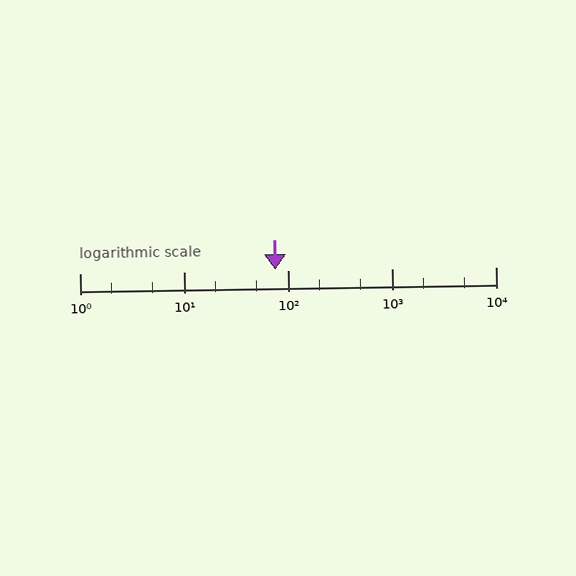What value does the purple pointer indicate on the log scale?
The pointer indicates approximately 76.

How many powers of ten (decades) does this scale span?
The scale spans 4 decades, from 1 to 10000.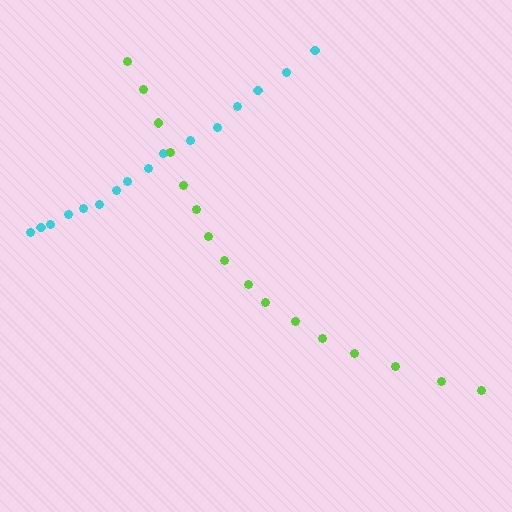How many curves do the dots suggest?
There are 2 distinct paths.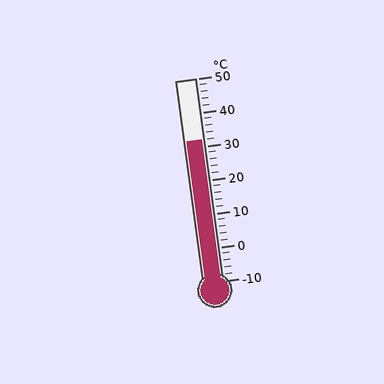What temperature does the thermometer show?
The thermometer shows approximately 32°C.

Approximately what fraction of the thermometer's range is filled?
The thermometer is filled to approximately 70% of its range.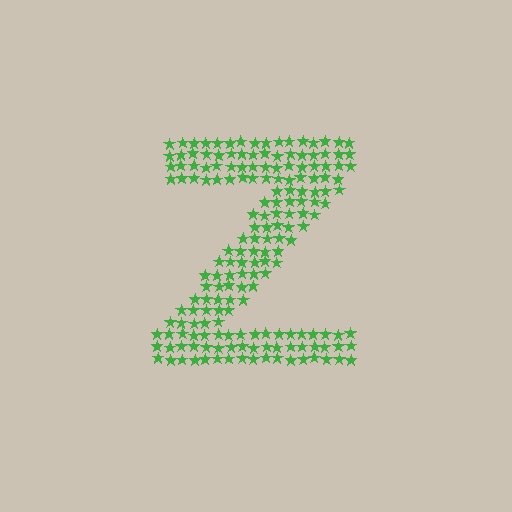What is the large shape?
The large shape is the letter Z.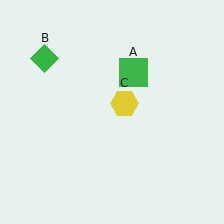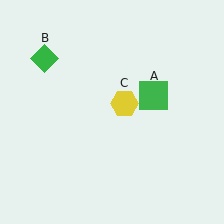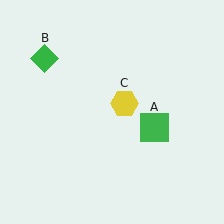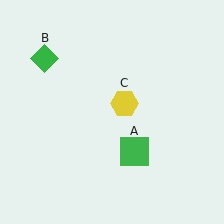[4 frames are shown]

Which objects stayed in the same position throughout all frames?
Green diamond (object B) and yellow hexagon (object C) remained stationary.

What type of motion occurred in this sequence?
The green square (object A) rotated clockwise around the center of the scene.